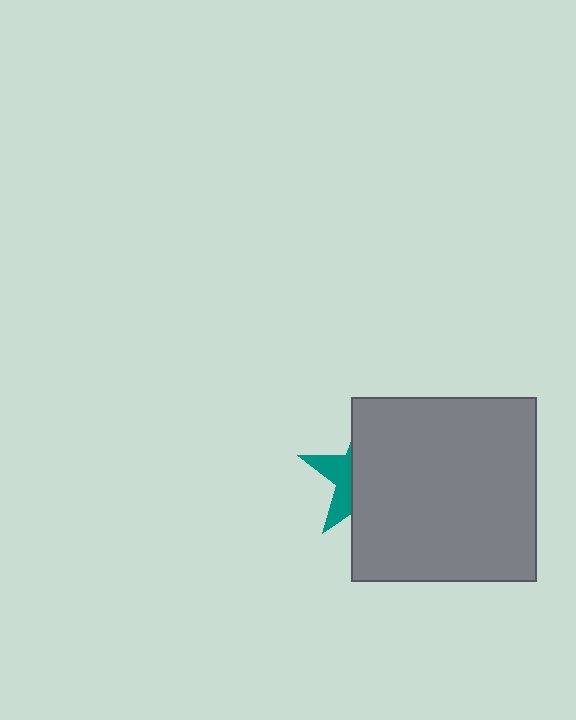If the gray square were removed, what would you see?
You would see the complete teal star.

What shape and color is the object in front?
The object in front is a gray square.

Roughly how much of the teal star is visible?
A small part of it is visible (roughly 33%).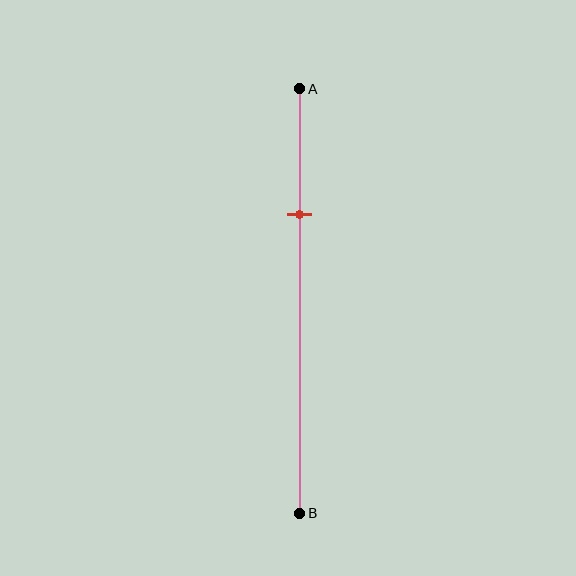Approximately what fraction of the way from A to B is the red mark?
The red mark is approximately 30% of the way from A to B.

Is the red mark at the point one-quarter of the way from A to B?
No, the mark is at about 30% from A, not at the 25% one-quarter point.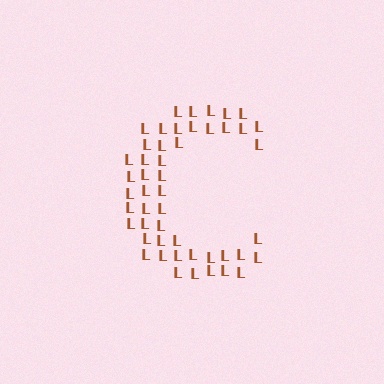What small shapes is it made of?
It is made of small letter L's.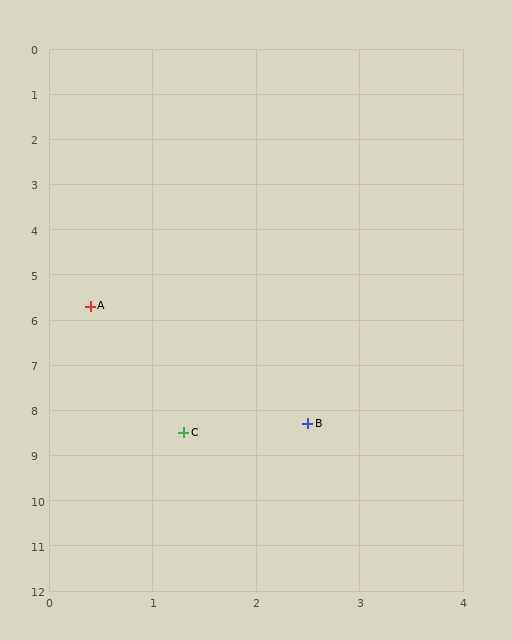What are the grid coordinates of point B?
Point B is at approximately (2.5, 8.3).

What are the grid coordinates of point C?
Point C is at approximately (1.3, 8.5).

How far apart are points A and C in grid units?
Points A and C are about 2.9 grid units apart.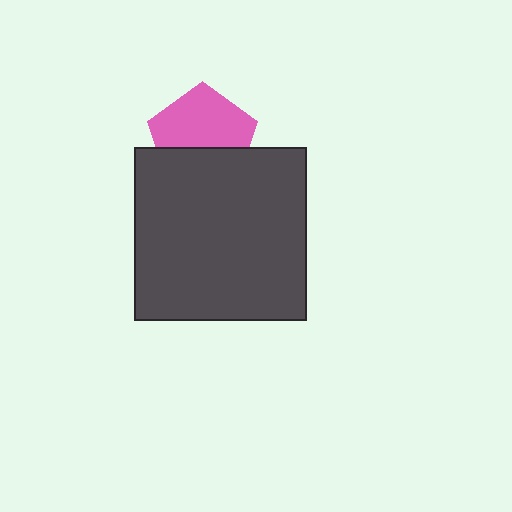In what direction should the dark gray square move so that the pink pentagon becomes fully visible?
The dark gray square should move down. That is the shortest direction to clear the overlap and leave the pink pentagon fully visible.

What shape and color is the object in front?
The object in front is a dark gray square.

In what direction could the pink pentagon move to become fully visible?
The pink pentagon could move up. That would shift it out from behind the dark gray square entirely.